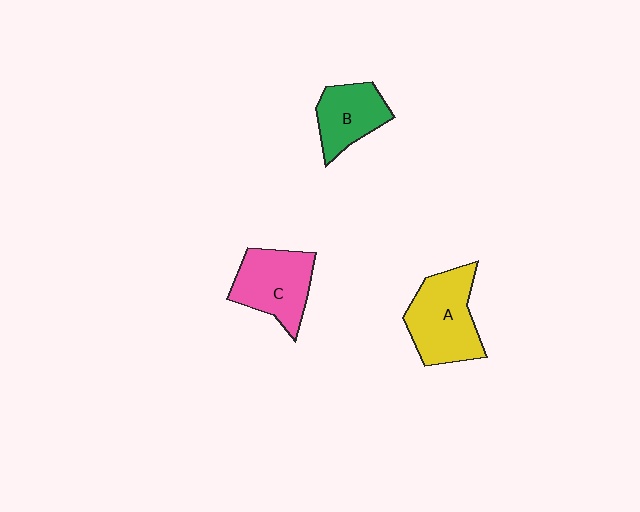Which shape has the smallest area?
Shape B (green).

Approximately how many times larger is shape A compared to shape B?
Approximately 1.4 times.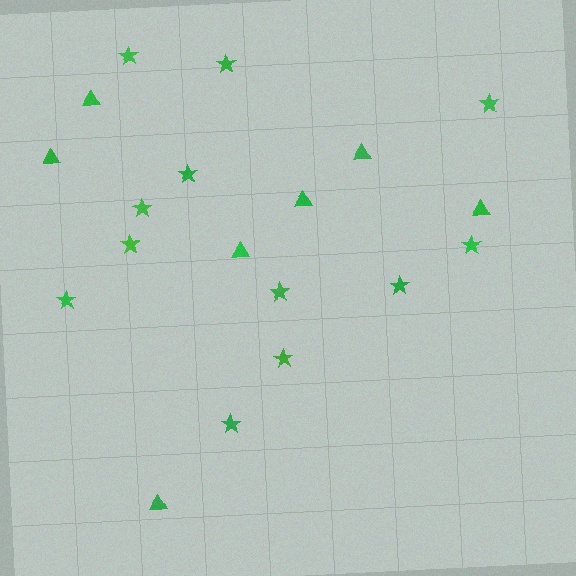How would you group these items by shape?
There are 2 groups: one group of stars (12) and one group of triangles (7).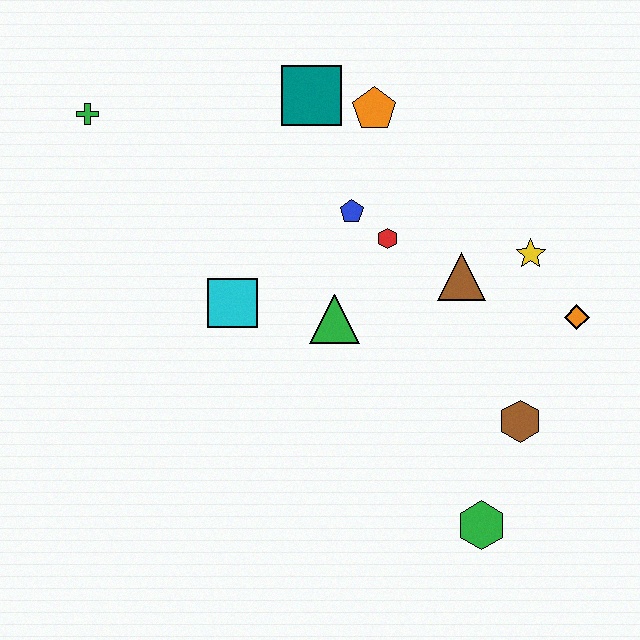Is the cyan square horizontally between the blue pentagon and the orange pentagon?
No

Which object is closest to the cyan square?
The green triangle is closest to the cyan square.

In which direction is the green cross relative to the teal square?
The green cross is to the left of the teal square.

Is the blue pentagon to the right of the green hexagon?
No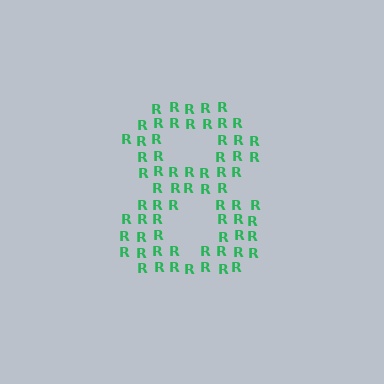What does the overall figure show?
The overall figure shows the digit 8.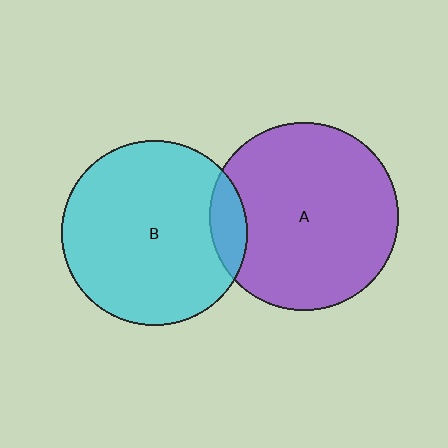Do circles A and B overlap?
Yes.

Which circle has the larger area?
Circle A (purple).